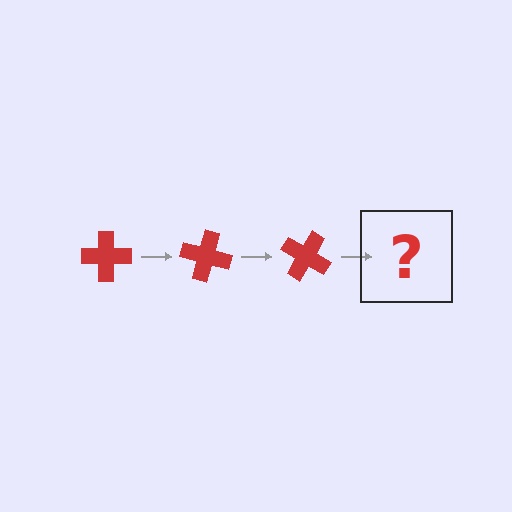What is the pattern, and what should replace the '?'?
The pattern is that the cross rotates 15 degrees each step. The '?' should be a red cross rotated 45 degrees.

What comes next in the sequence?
The next element should be a red cross rotated 45 degrees.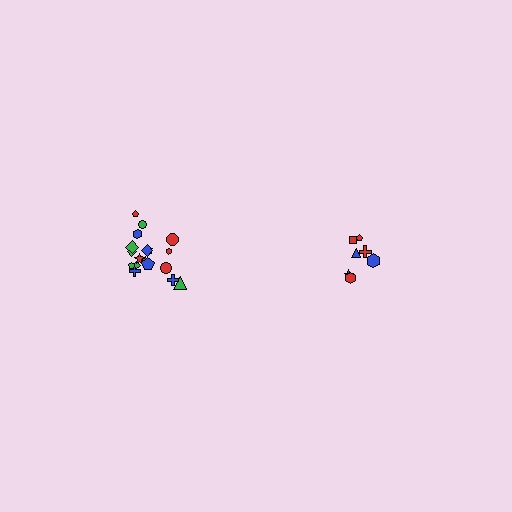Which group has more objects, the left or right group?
The left group.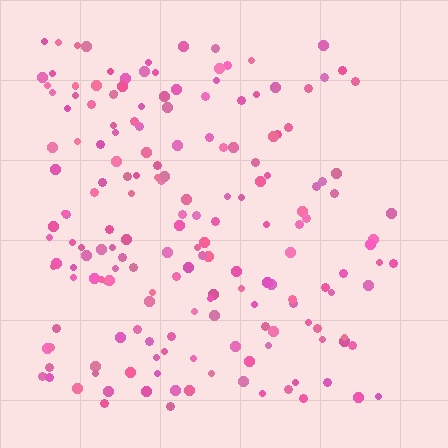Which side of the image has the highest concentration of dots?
The left.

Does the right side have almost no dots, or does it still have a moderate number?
Still a moderate number, just noticeably fewer than the left.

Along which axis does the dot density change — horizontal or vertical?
Horizontal.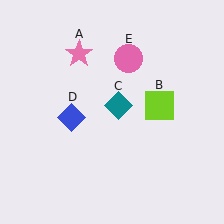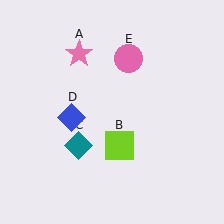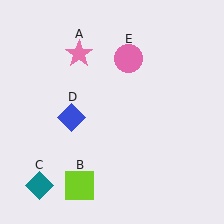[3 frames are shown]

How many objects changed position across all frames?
2 objects changed position: lime square (object B), teal diamond (object C).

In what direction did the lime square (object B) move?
The lime square (object B) moved down and to the left.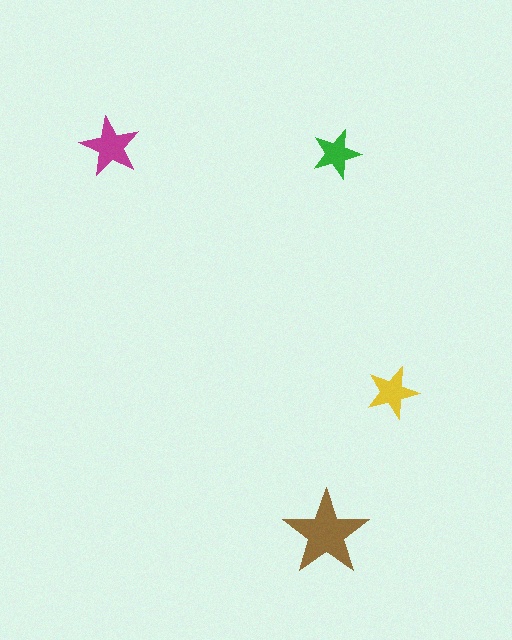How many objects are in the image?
There are 4 objects in the image.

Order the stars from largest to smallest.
the brown one, the magenta one, the yellow one, the green one.